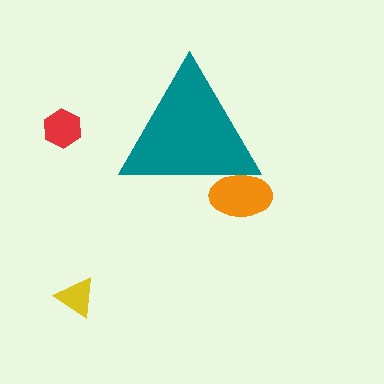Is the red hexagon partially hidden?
No, the red hexagon is fully visible.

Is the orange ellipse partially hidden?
Yes, the orange ellipse is partially hidden behind the teal triangle.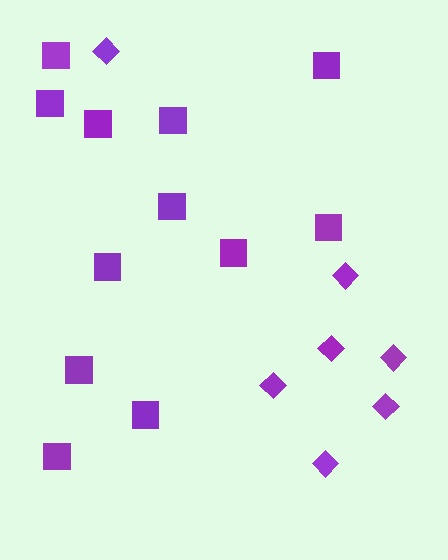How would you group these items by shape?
There are 2 groups: one group of squares (12) and one group of diamonds (7).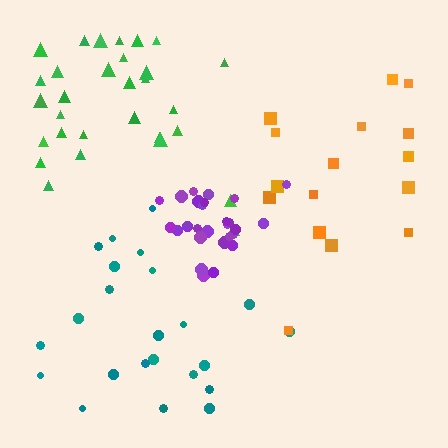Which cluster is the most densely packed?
Purple.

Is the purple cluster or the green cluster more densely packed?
Purple.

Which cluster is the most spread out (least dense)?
Orange.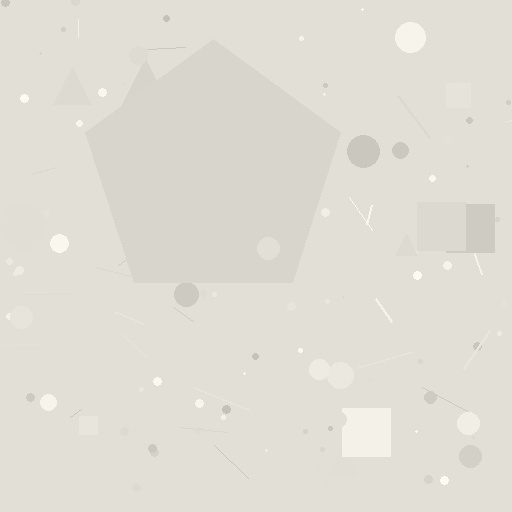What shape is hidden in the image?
A pentagon is hidden in the image.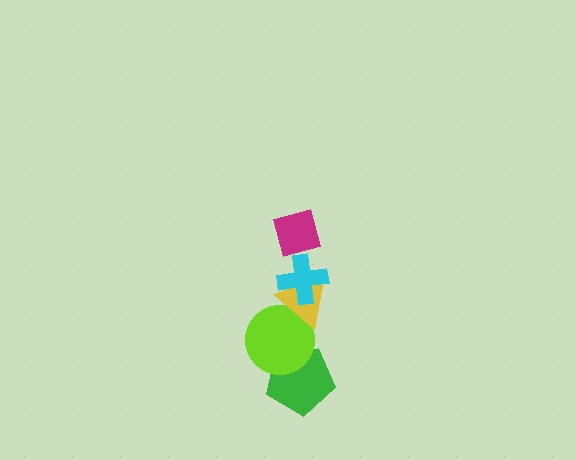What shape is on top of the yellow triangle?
The cyan cross is on top of the yellow triangle.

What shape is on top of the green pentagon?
The lime circle is on top of the green pentagon.